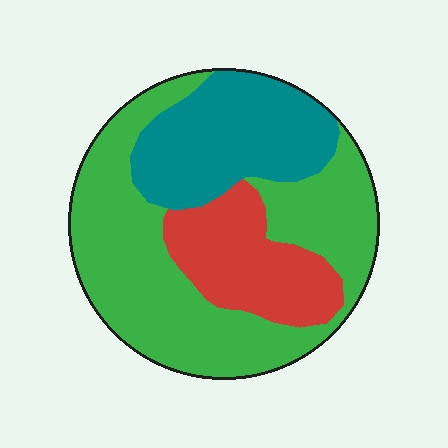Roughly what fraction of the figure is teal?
Teal covers around 25% of the figure.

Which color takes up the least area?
Red, at roughly 20%.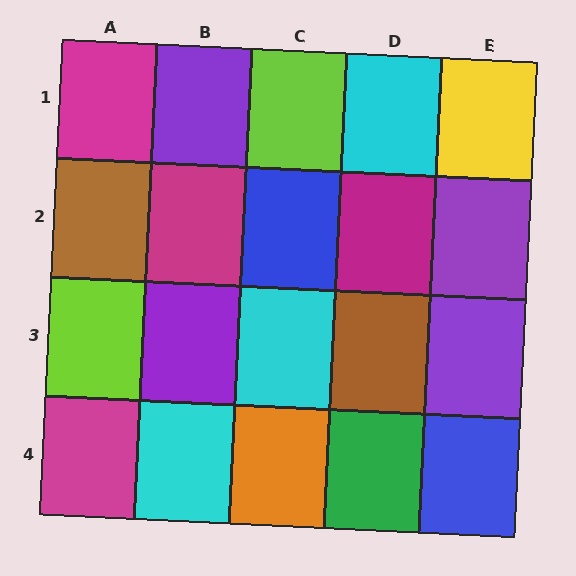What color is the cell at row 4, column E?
Blue.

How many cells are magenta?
4 cells are magenta.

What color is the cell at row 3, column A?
Lime.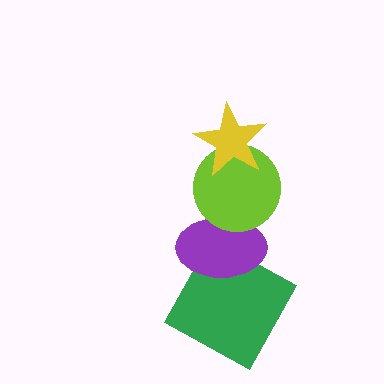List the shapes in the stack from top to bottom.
From top to bottom: the yellow star, the lime circle, the purple ellipse, the green square.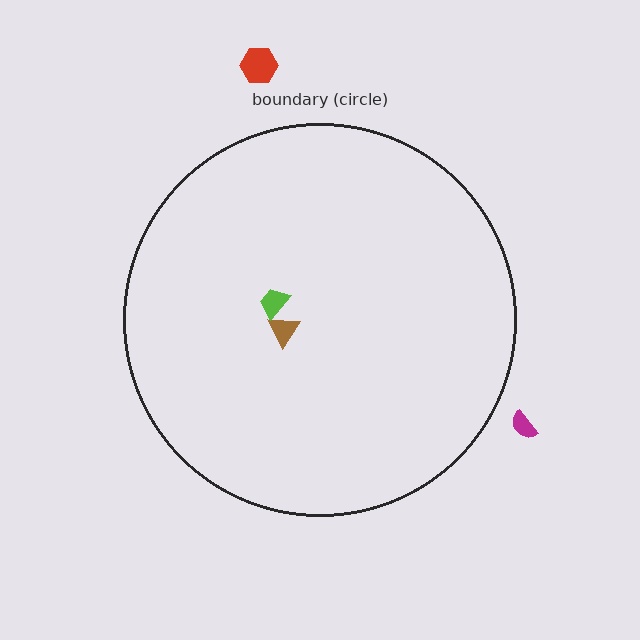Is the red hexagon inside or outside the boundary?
Outside.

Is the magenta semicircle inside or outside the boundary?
Outside.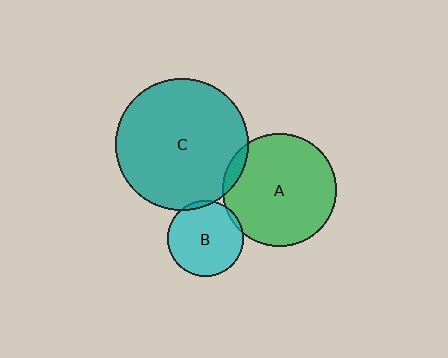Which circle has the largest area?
Circle C (teal).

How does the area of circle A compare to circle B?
Approximately 2.2 times.